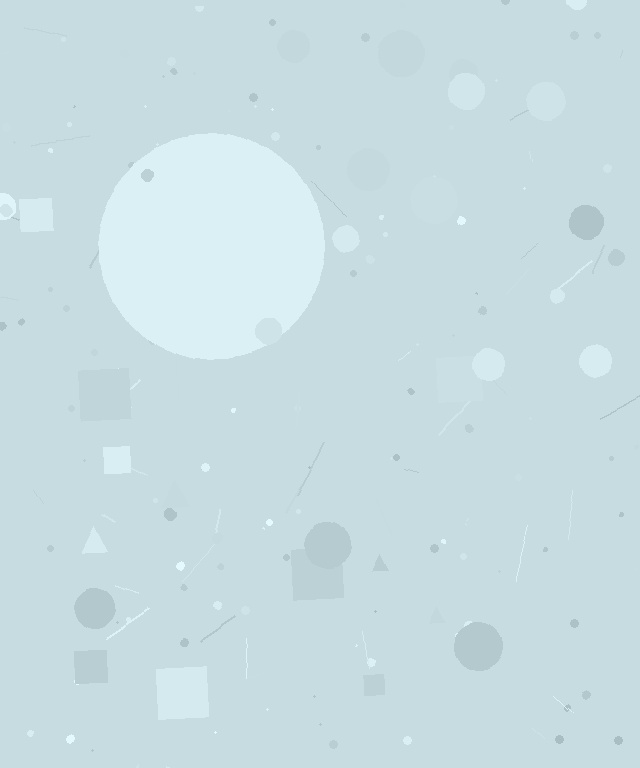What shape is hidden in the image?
A circle is hidden in the image.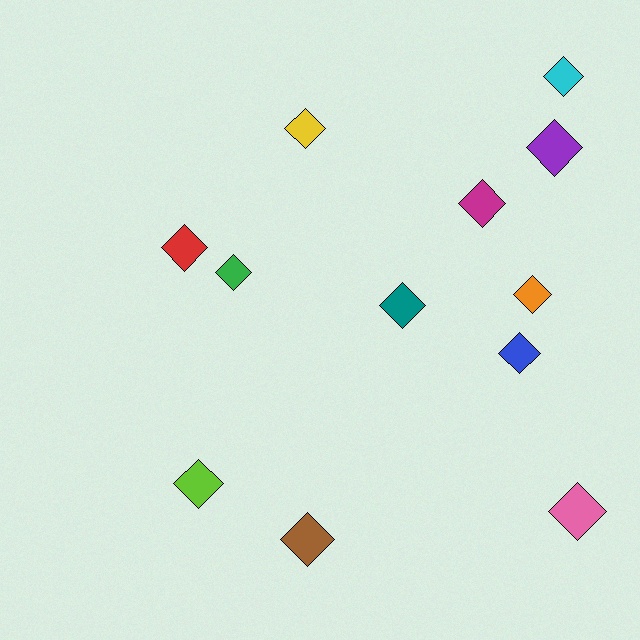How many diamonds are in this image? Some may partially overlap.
There are 12 diamonds.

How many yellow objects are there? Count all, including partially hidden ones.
There is 1 yellow object.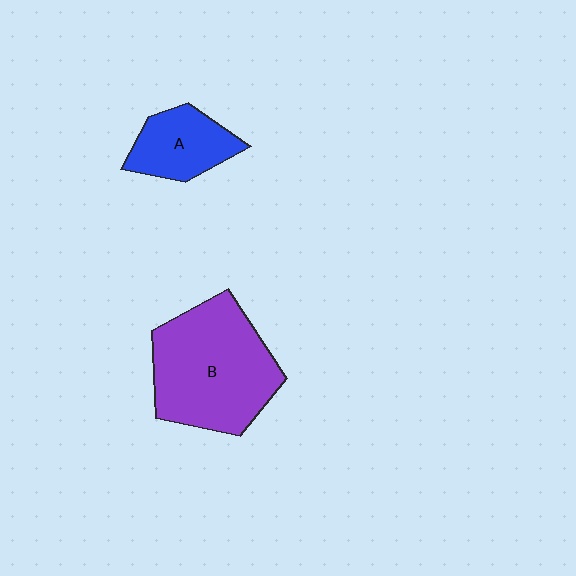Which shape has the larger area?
Shape B (purple).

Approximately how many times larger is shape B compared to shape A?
Approximately 2.2 times.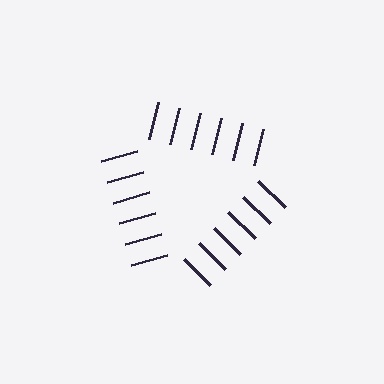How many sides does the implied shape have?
3 sides — the line-ends trace a triangle.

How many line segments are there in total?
18 — 6 along each of the 3 edges.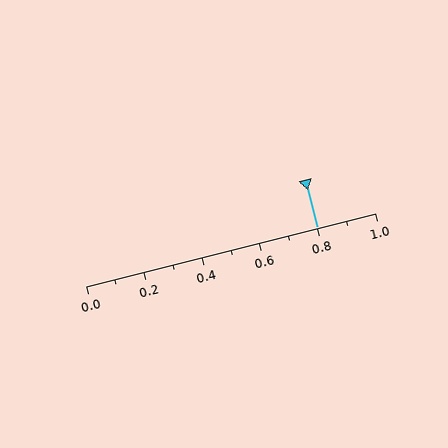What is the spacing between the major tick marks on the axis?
The major ticks are spaced 0.2 apart.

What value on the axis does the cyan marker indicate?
The marker indicates approximately 0.8.